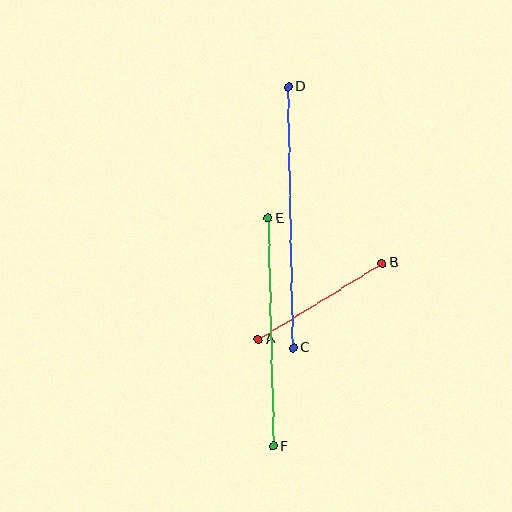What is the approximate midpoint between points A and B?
The midpoint is at approximately (320, 301) pixels.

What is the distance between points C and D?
The distance is approximately 261 pixels.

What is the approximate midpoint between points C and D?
The midpoint is at approximately (291, 217) pixels.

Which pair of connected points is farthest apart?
Points C and D are farthest apart.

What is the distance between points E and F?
The distance is approximately 228 pixels.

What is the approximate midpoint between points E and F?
The midpoint is at approximately (271, 332) pixels.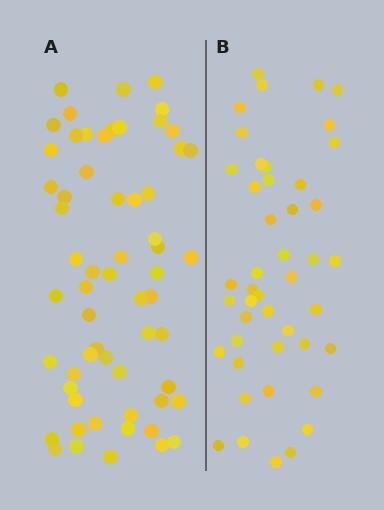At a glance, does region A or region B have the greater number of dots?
Region A (the left region) has more dots.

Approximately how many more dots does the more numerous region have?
Region A has approximately 15 more dots than region B.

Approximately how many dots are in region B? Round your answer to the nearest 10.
About 40 dots. (The exact count is 45, which rounds to 40.)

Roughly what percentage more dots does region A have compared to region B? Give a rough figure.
About 35% more.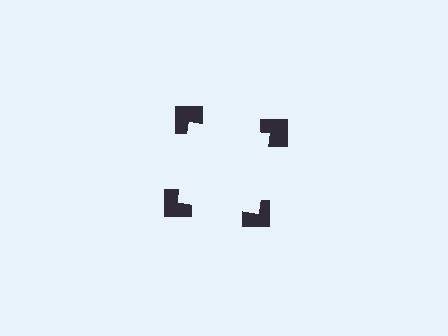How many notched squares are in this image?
There are 4 — one at each vertex of the illusory square.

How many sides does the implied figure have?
4 sides.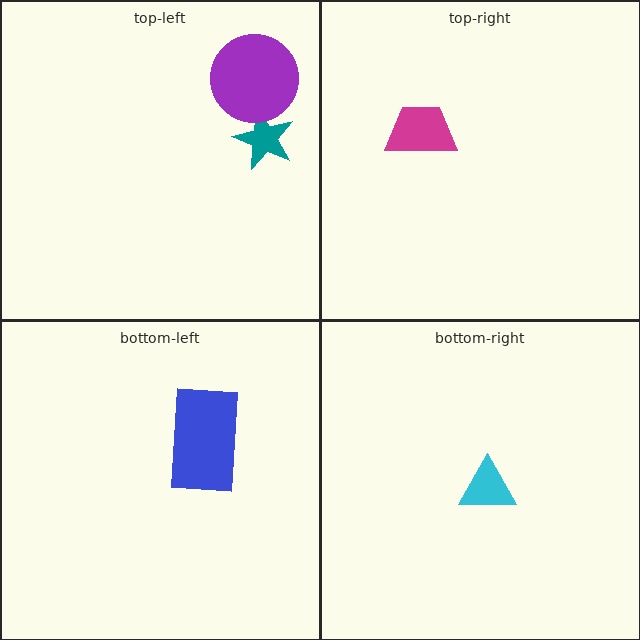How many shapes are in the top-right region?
1.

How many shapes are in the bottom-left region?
1.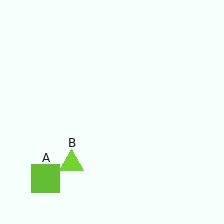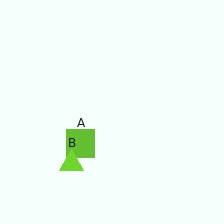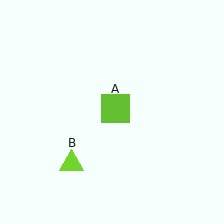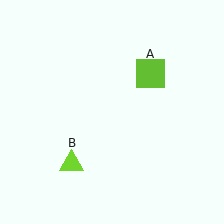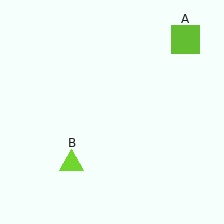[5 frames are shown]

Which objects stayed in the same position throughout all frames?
Lime triangle (object B) remained stationary.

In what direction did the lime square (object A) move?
The lime square (object A) moved up and to the right.